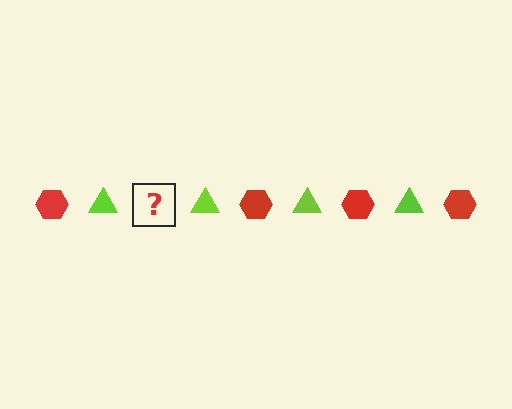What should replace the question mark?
The question mark should be replaced with a red hexagon.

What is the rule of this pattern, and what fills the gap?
The rule is that the pattern alternates between red hexagon and lime triangle. The gap should be filled with a red hexagon.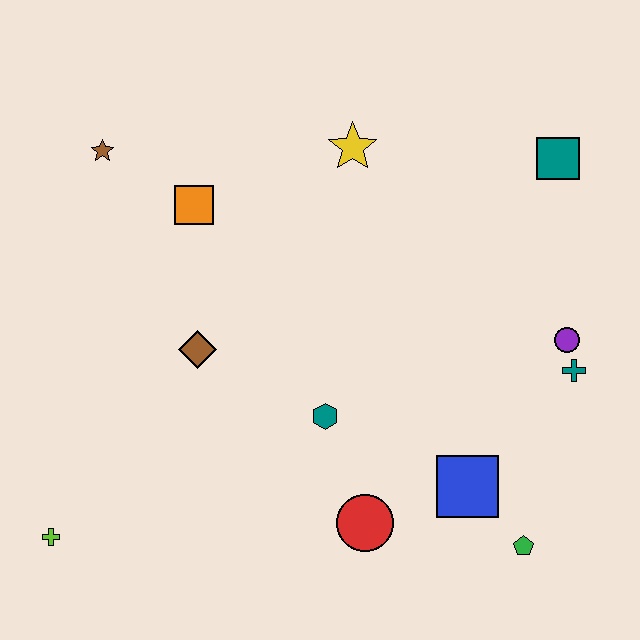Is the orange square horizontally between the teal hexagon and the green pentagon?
No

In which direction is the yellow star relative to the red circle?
The yellow star is above the red circle.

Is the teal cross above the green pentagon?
Yes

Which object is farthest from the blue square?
The brown star is farthest from the blue square.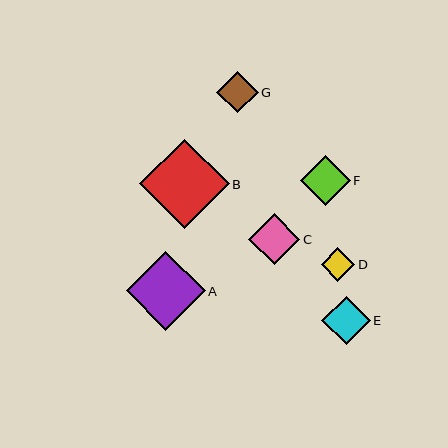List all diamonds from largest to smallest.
From largest to smallest: B, A, C, F, E, G, D.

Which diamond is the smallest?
Diamond D is the smallest with a size of approximately 34 pixels.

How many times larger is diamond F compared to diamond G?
Diamond F is approximately 1.2 times the size of diamond G.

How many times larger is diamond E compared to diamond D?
Diamond E is approximately 1.4 times the size of diamond D.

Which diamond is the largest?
Diamond B is the largest with a size of approximately 89 pixels.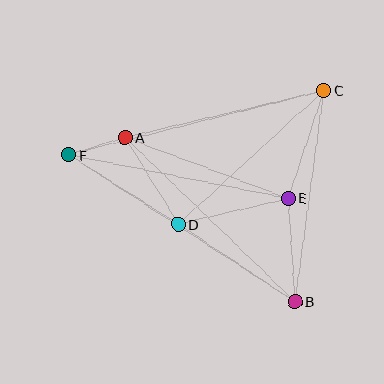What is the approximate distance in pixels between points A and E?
The distance between A and E is approximately 174 pixels.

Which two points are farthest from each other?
Points B and F are farthest from each other.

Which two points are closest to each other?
Points A and F are closest to each other.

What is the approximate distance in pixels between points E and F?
The distance between E and F is approximately 224 pixels.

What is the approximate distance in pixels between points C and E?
The distance between C and E is approximately 114 pixels.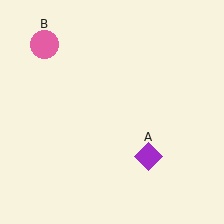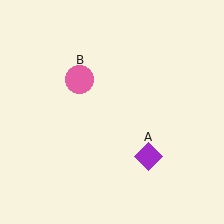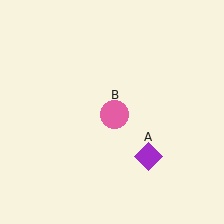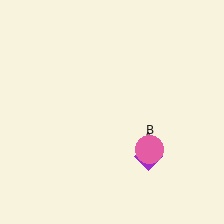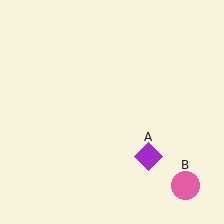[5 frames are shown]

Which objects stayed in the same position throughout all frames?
Purple diamond (object A) remained stationary.